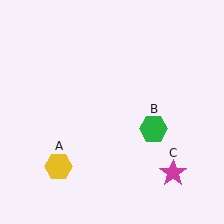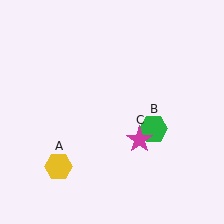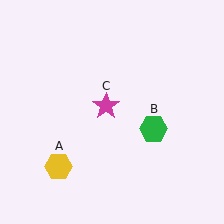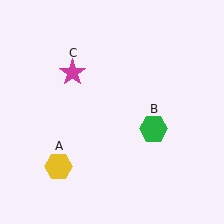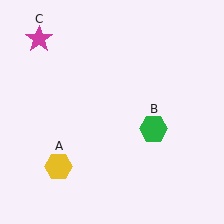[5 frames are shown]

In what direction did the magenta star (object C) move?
The magenta star (object C) moved up and to the left.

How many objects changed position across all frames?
1 object changed position: magenta star (object C).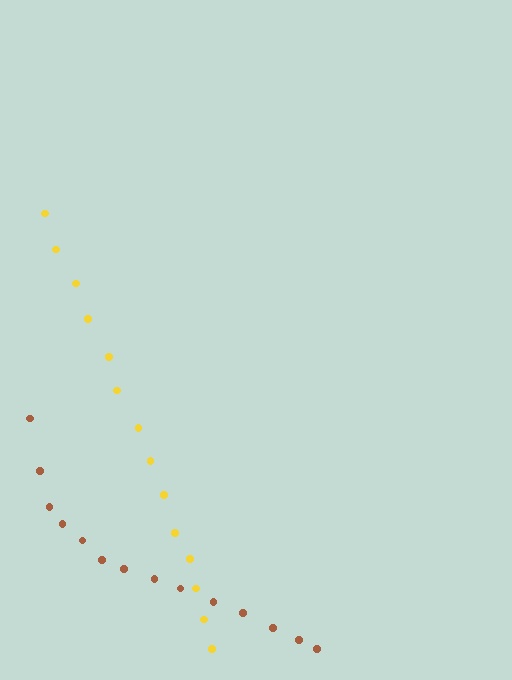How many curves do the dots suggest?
There are 2 distinct paths.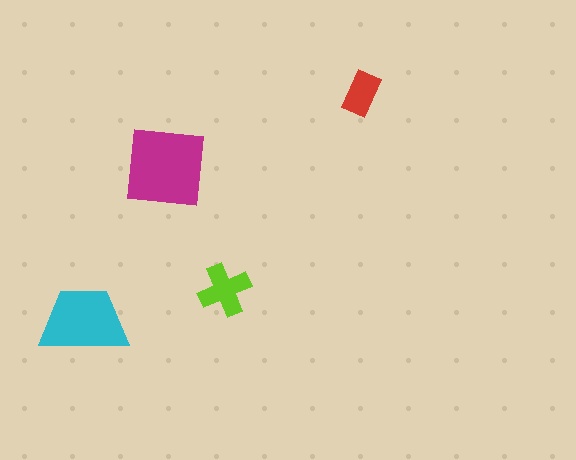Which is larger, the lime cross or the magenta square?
The magenta square.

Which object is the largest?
The magenta square.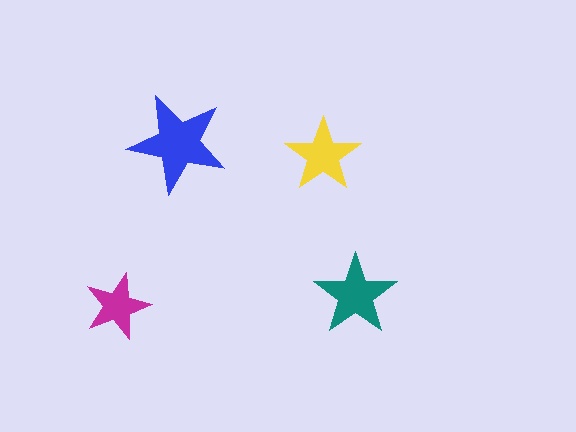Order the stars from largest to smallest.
the blue one, the teal one, the yellow one, the magenta one.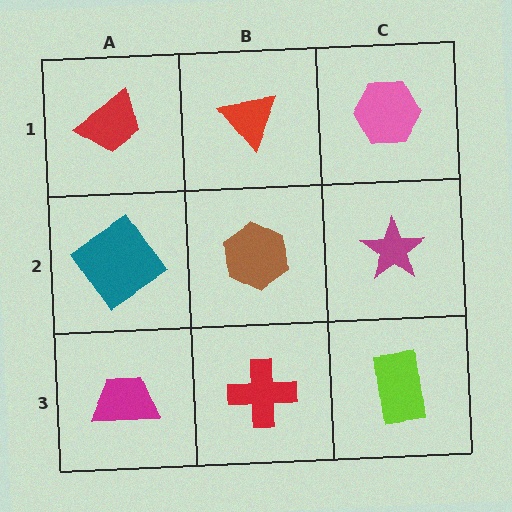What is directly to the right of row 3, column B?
A lime rectangle.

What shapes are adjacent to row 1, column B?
A brown hexagon (row 2, column B), a red trapezoid (row 1, column A), a pink hexagon (row 1, column C).